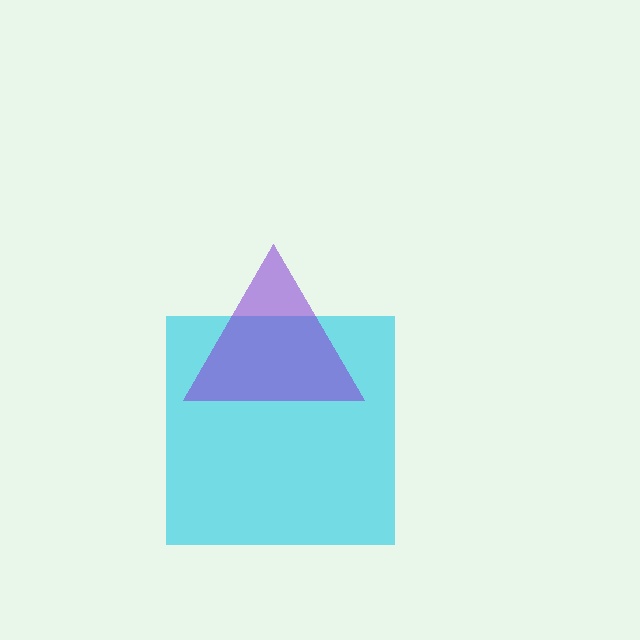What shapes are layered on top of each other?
The layered shapes are: a cyan square, a purple triangle.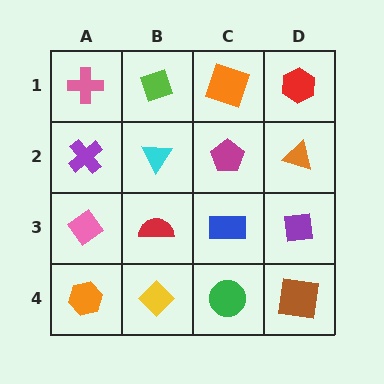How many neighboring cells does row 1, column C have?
3.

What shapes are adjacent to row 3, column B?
A cyan triangle (row 2, column B), a yellow diamond (row 4, column B), a pink diamond (row 3, column A), a blue rectangle (row 3, column C).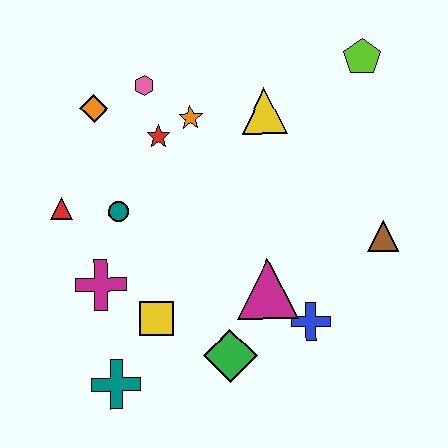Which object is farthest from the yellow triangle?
The teal cross is farthest from the yellow triangle.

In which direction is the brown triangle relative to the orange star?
The brown triangle is to the right of the orange star.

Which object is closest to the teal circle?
The red triangle is closest to the teal circle.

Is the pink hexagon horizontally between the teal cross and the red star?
Yes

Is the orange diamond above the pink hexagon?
No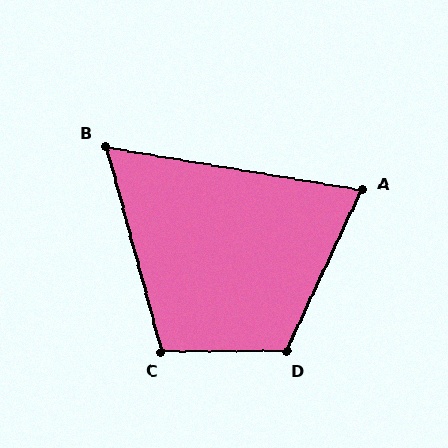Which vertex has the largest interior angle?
D, at approximately 115 degrees.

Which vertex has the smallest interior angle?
B, at approximately 65 degrees.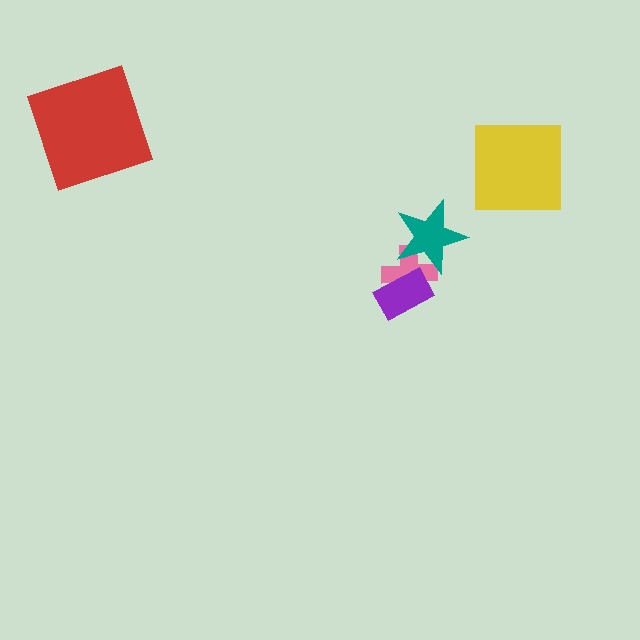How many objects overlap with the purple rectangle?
1 object overlaps with the purple rectangle.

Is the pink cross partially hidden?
Yes, it is partially covered by another shape.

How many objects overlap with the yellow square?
0 objects overlap with the yellow square.